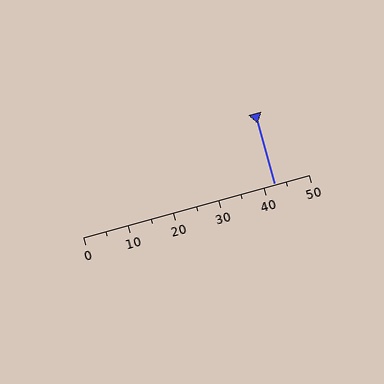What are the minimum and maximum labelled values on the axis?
The axis runs from 0 to 50.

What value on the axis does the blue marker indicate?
The marker indicates approximately 42.5.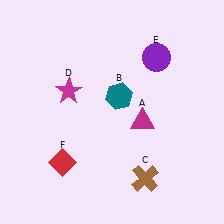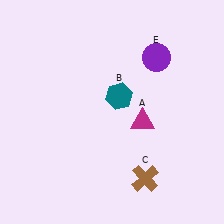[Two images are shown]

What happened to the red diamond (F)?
The red diamond (F) was removed in Image 2. It was in the bottom-left area of Image 1.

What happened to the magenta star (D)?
The magenta star (D) was removed in Image 2. It was in the top-left area of Image 1.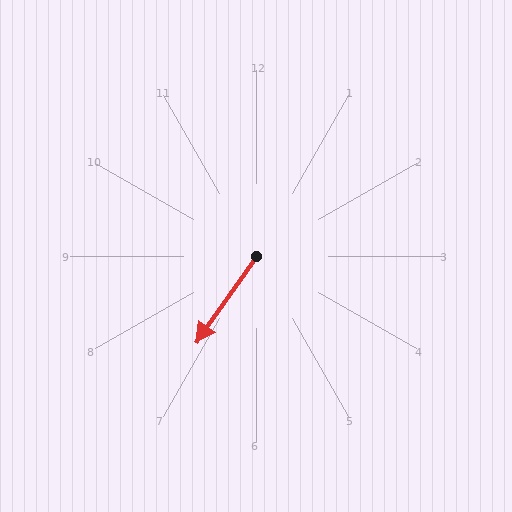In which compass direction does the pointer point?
Southwest.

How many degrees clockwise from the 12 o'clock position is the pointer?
Approximately 215 degrees.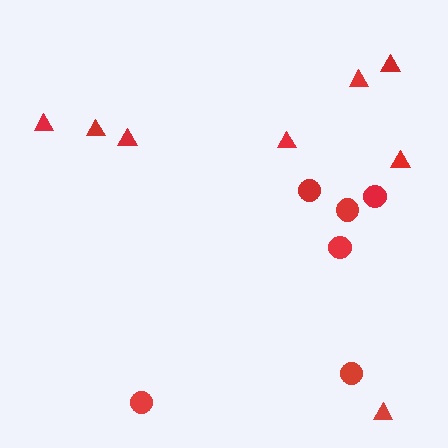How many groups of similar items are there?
There are 2 groups: one group of circles (6) and one group of triangles (8).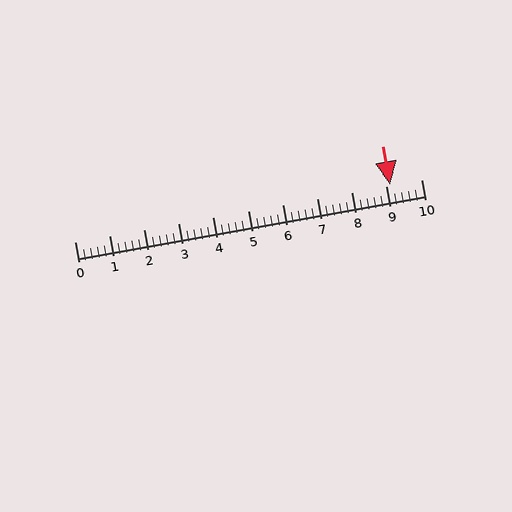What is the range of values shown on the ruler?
The ruler shows values from 0 to 10.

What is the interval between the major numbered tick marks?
The major tick marks are spaced 1 units apart.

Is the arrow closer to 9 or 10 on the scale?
The arrow is closer to 9.